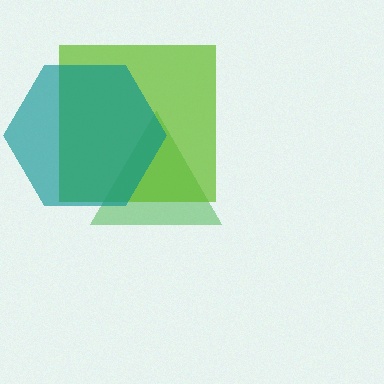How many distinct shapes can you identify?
There are 3 distinct shapes: a green triangle, a lime square, a teal hexagon.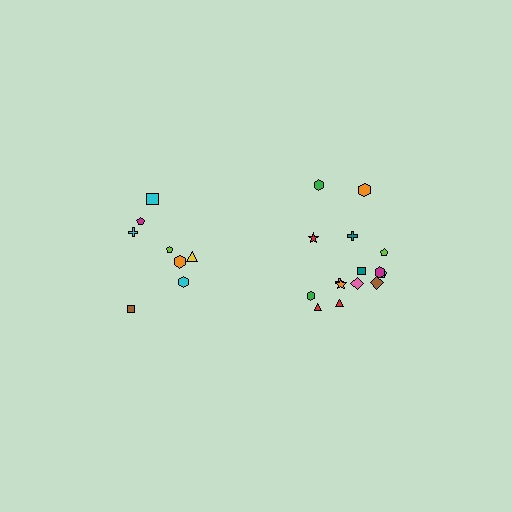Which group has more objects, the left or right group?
The right group.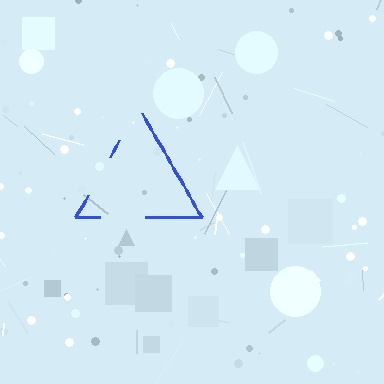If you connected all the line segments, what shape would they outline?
They would outline a triangle.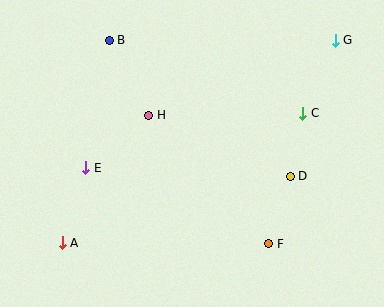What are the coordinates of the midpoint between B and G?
The midpoint between B and G is at (222, 40).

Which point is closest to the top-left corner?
Point B is closest to the top-left corner.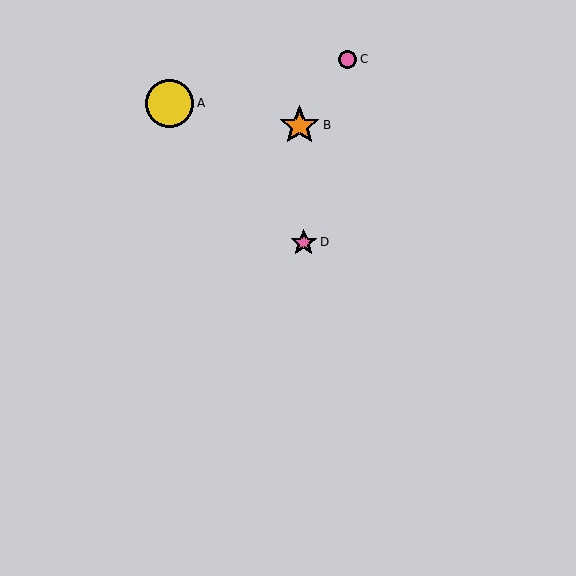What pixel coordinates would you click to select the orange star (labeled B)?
Click at (299, 125) to select the orange star B.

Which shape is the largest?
The yellow circle (labeled A) is the largest.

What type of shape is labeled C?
Shape C is a pink circle.